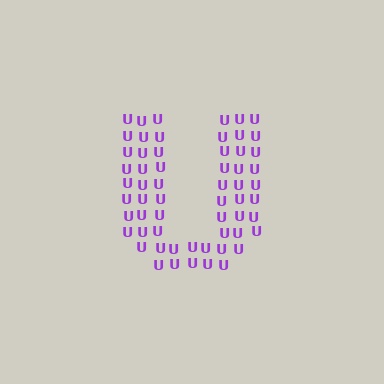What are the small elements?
The small elements are letter U's.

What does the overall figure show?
The overall figure shows the letter U.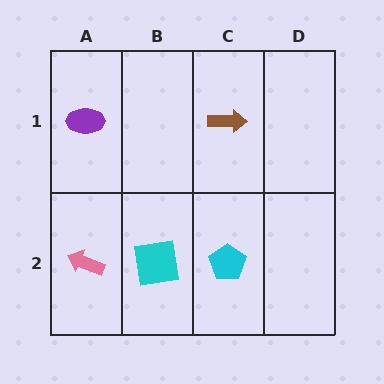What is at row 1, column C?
A brown arrow.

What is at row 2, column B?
A cyan square.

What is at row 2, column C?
A cyan pentagon.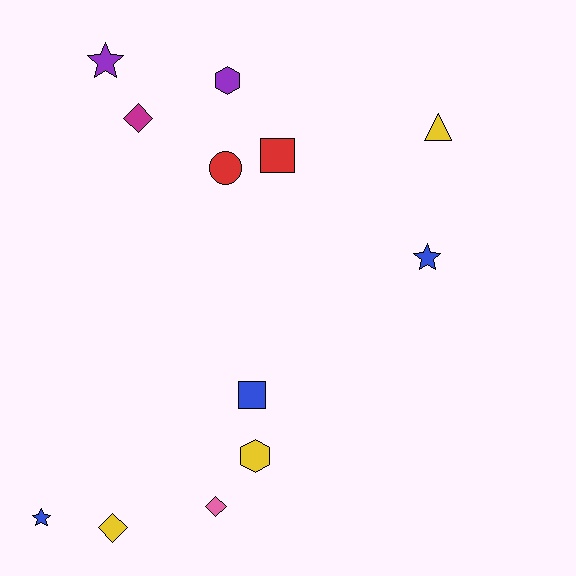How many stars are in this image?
There are 3 stars.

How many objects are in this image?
There are 12 objects.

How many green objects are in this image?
There are no green objects.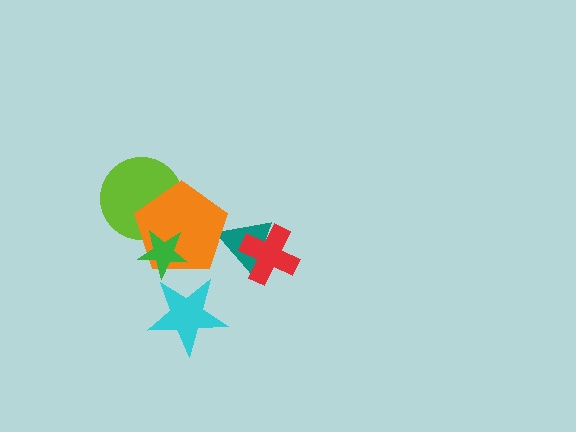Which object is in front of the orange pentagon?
The green star is in front of the orange pentagon.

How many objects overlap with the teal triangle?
2 objects overlap with the teal triangle.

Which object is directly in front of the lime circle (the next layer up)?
The orange pentagon is directly in front of the lime circle.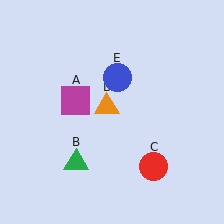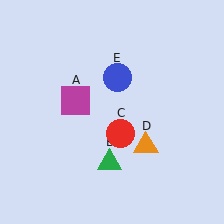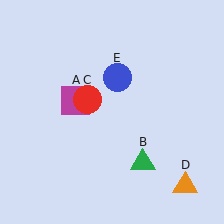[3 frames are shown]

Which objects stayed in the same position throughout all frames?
Magenta square (object A) and blue circle (object E) remained stationary.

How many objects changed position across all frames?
3 objects changed position: green triangle (object B), red circle (object C), orange triangle (object D).